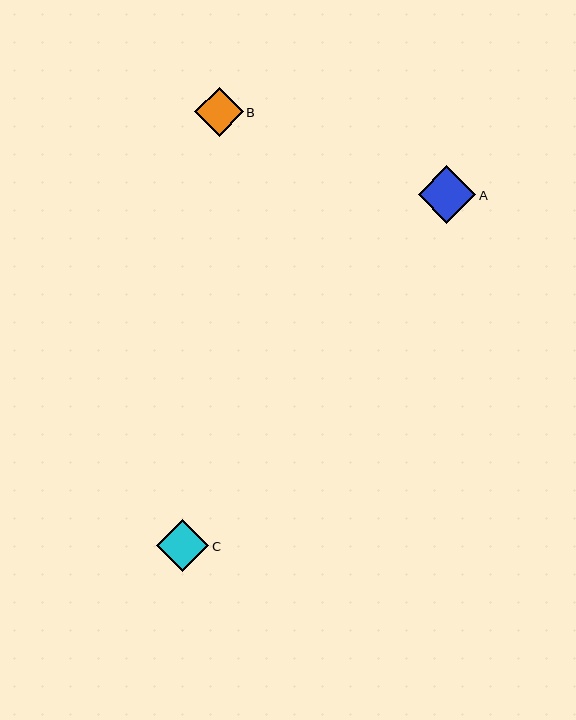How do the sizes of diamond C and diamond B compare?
Diamond C and diamond B are approximately the same size.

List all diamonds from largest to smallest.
From largest to smallest: A, C, B.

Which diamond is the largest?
Diamond A is the largest with a size of approximately 58 pixels.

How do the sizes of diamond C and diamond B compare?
Diamond C and diamond B are approximately the same size.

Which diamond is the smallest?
Diamond B is the smallest with a size of approximately 48 pixels.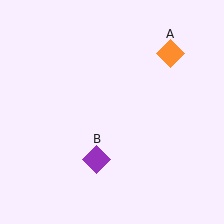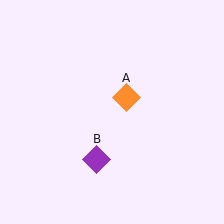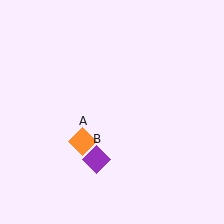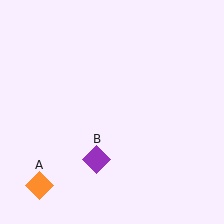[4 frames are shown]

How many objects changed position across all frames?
1 object changed position: orange diamond (object A).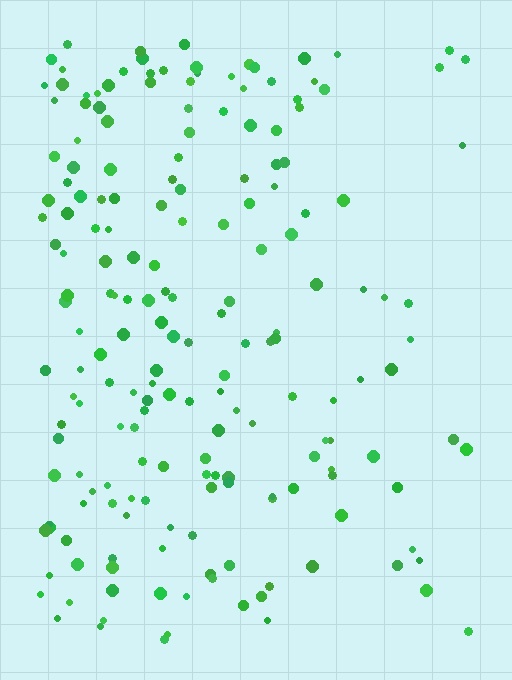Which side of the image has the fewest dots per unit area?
The right.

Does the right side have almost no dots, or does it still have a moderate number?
Still a moderate number, just noticeably fewer than the left.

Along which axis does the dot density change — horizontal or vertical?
Horizontal.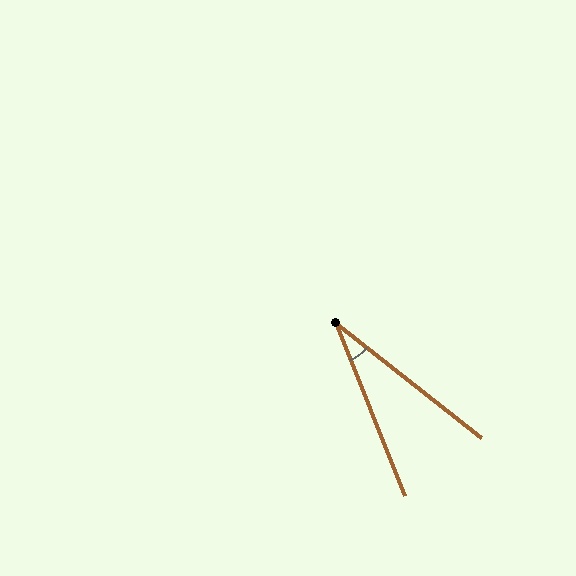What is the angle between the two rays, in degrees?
Approximately 30 degrees.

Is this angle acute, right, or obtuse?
It is acute.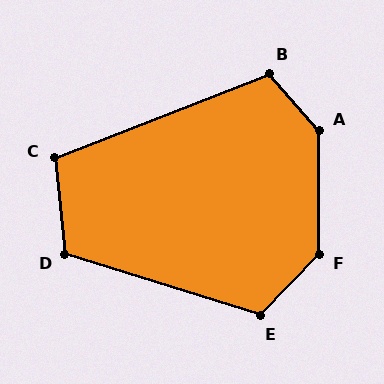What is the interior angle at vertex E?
Approximately 116 degrees (obtuse).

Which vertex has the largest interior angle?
A, at approximately 139 degrees.